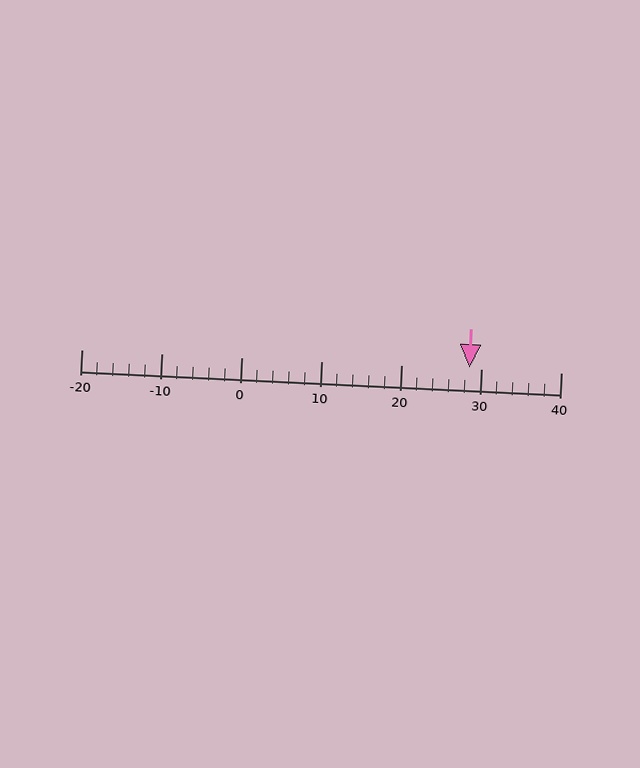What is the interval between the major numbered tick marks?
The major tick marks are spaced 10 units apart.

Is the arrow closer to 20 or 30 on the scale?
The arrow is closer to 30.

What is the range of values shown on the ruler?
The ruler shows values from -20 to 40.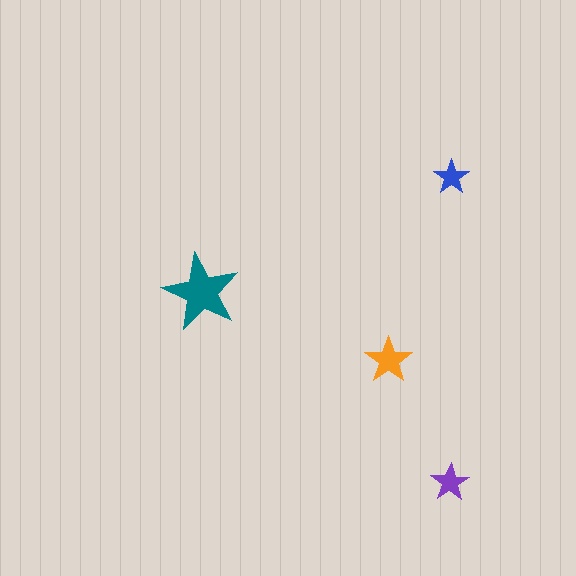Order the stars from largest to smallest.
the teal one, the orange one, the purple one, the blue one.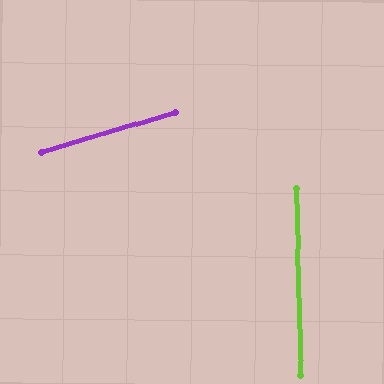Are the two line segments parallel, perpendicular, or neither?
Neither parallel nor perpendicular — they differ by about 75°.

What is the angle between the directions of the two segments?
Approximately 75 degrees.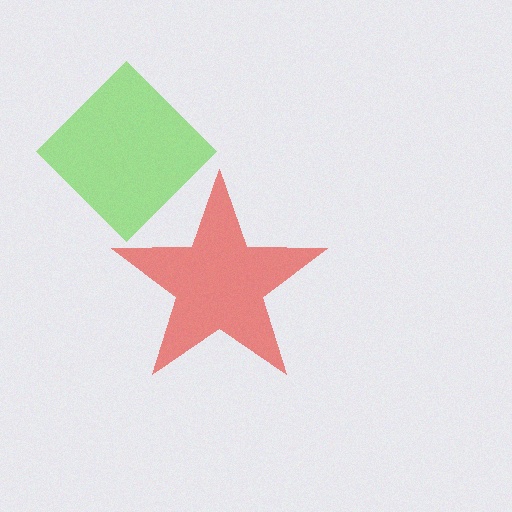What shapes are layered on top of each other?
The layered shapes are: a red star, a lime diamond.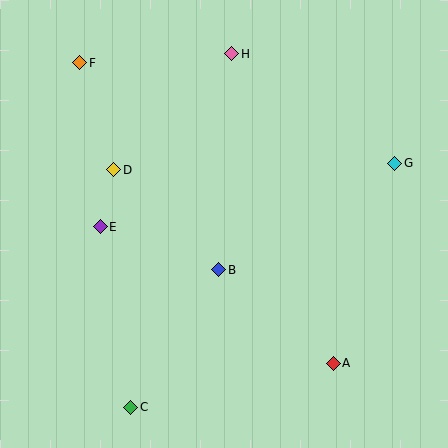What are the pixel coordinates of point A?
Point A is at (333, 363).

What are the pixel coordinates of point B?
Point B is at (219, 270).